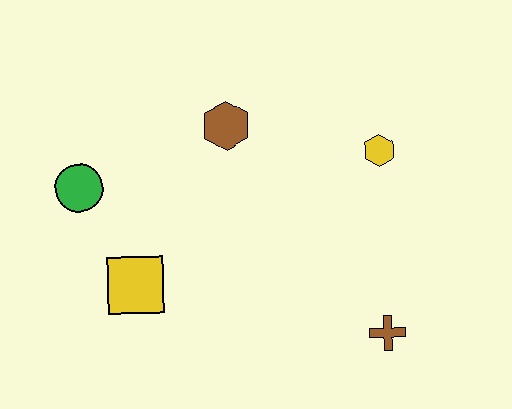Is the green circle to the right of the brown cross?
No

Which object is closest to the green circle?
The yellow square is closest to the green circle.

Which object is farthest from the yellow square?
The yellow hexagon is farthest from the yellow square.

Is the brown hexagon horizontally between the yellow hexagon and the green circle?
Yes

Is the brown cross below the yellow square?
Yes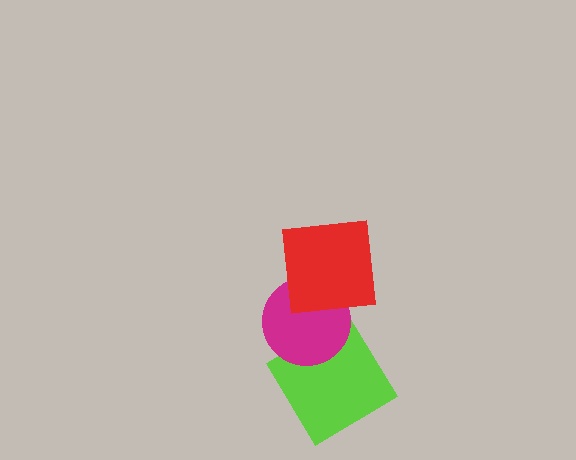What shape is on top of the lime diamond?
The magenta circle is on top of the lime diamond.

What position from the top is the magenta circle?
The magenta circle is 2nd from the top.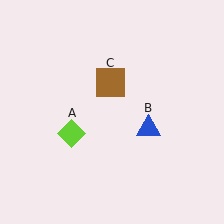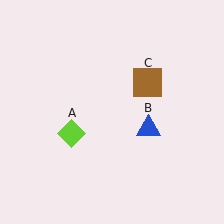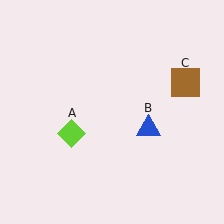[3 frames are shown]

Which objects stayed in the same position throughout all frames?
Lime diamond (object A) and blue triangle (object B) remained stationary.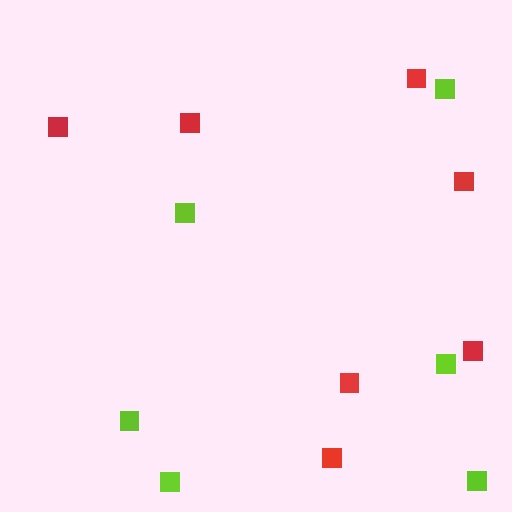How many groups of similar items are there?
There are 2 groups: one group of lime squares (6) and one group of red squares (7).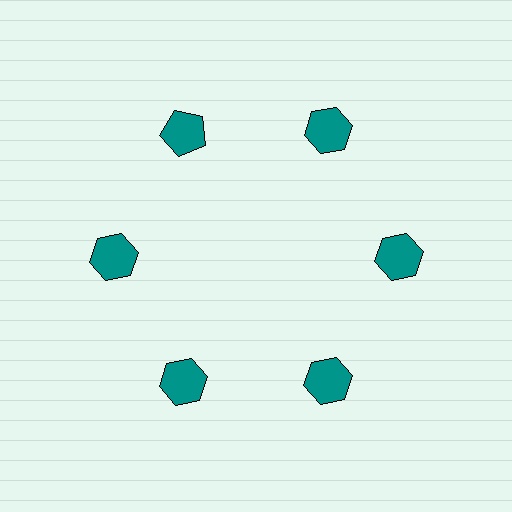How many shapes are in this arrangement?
There are 6 shapes arranged in a ring pattern.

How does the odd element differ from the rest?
It has a different shape: pentagon instead of hexagon.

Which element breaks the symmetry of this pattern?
The teal pentagon at roughly the 11 o'clock position breaks the symmetry. All other shapes are teal hexagons.